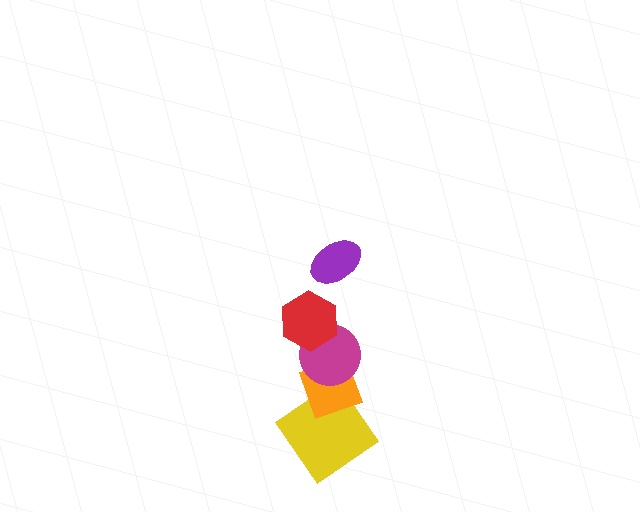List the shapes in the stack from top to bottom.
From top to bottom: the purple ellipse, the red hexagon, the magenta circle, the orange diamond, the yellow diamond.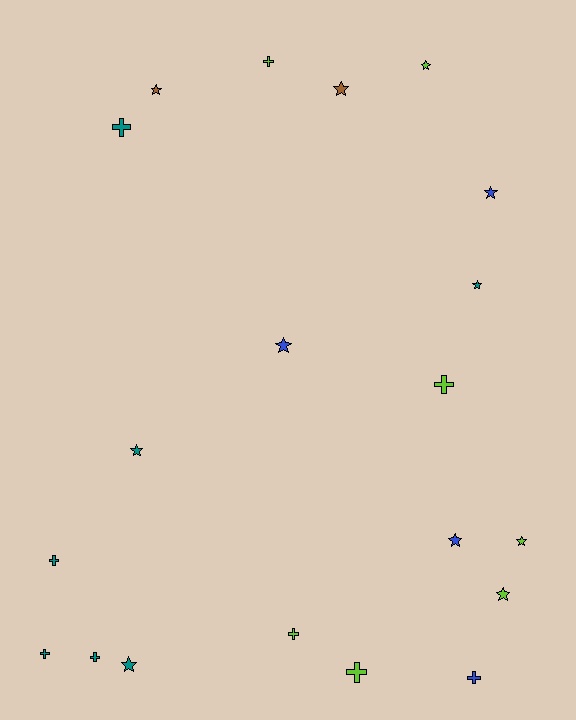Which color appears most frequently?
Teal, with 7 objects.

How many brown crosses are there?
There are no brown crosses.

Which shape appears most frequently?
Star, with 11 objects.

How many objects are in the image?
There are 20 objects.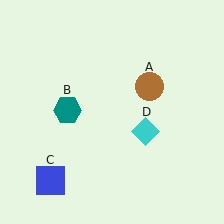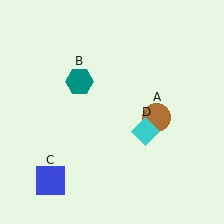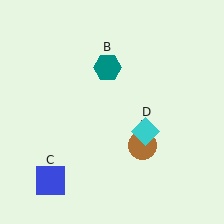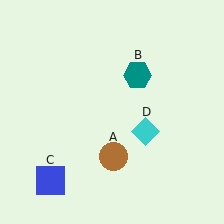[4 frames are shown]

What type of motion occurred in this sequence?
The brown circle (object A), teal hexagon (object B) rotated clockwise around the center of the scene.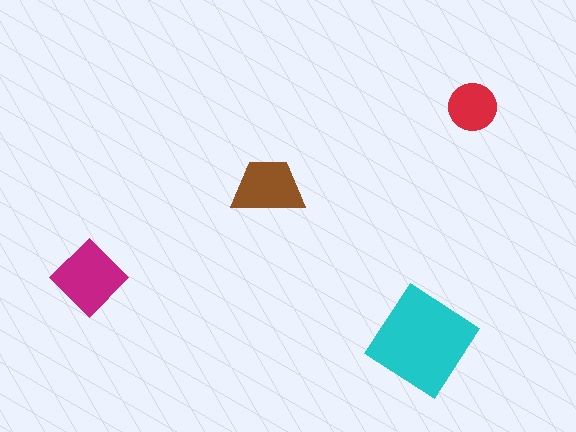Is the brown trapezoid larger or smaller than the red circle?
Larger.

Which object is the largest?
The cyan diamond.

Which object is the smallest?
The red circle.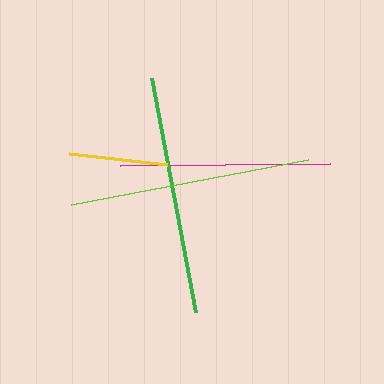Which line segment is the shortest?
The yellow line is the shortest at approximately 99 pixels.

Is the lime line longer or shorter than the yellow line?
The lime line is longer than the yellow line.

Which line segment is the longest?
The lime line is the longest at approximately 241 pixels.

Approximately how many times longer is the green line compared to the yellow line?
The green line is approximately 2.4 times the length of the yellow line.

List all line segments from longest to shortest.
From longest to shortest: lime, green, magenta, yellow.